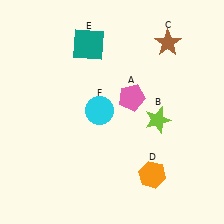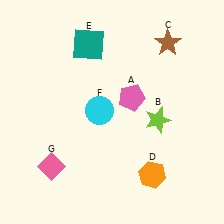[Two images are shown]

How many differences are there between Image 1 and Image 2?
There is 1 difference between the two images.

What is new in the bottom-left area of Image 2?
A pink diamond (G) was added in the bottom-left area of Image 2.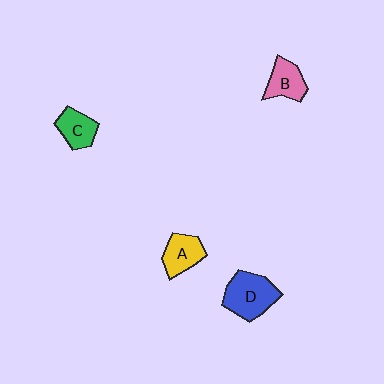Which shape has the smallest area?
Shape C (green).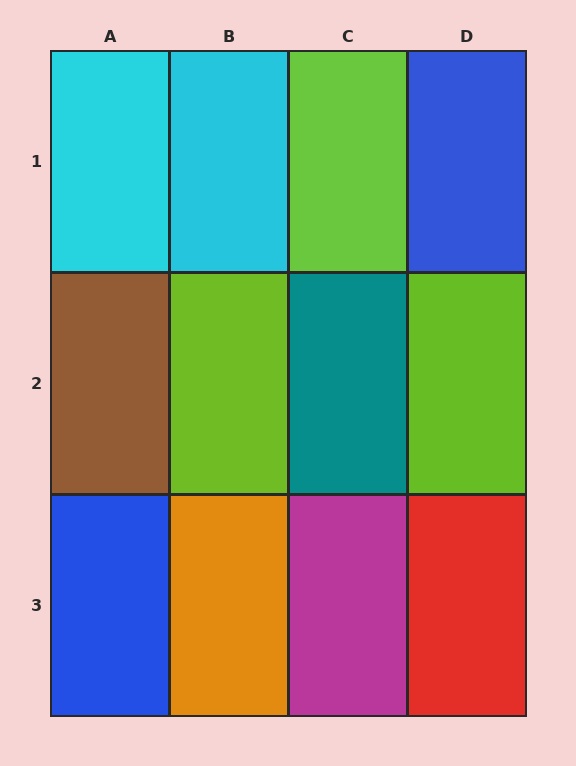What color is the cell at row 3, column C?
Magenta.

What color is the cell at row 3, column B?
Orange.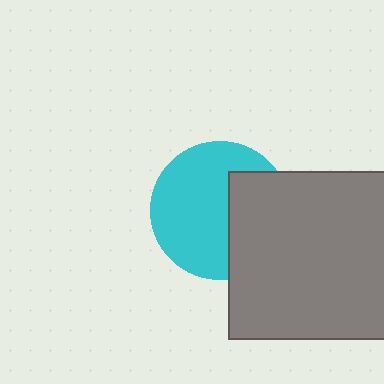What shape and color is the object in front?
The object in front is a gray square.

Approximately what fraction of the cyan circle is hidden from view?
Roughly 37% of the cyan circle is hidden behind the gray square.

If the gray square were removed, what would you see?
You would see the complete cyan circle.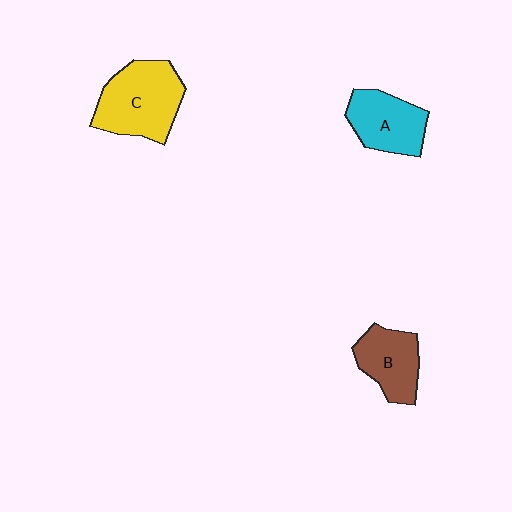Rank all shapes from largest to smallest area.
From largest to smallest: C (yellow), A (cyan), B (brown).